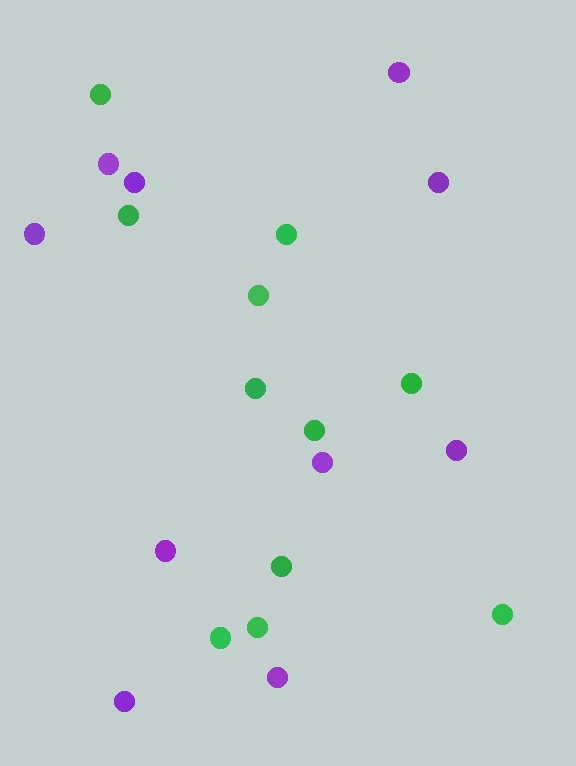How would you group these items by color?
There are 2 groups: one group of green circles (11) and one group of purple circles (10).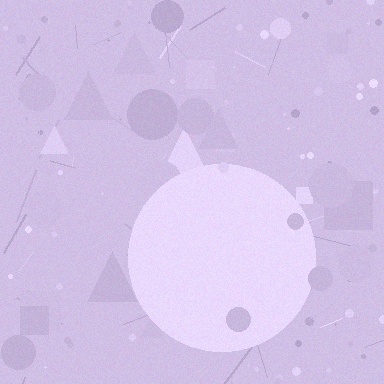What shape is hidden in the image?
A circle is hidden in the image.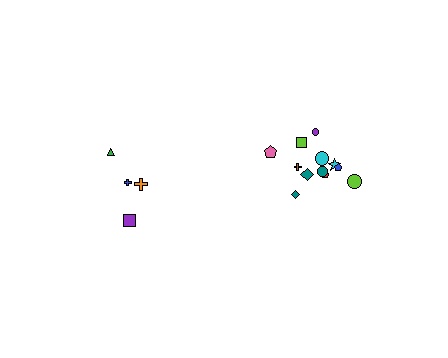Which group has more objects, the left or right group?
The right group.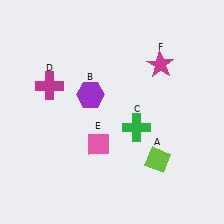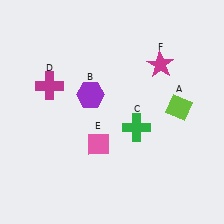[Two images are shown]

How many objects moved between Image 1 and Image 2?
1 object moved between the two images.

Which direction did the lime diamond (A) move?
The lime diamond (A) moved up.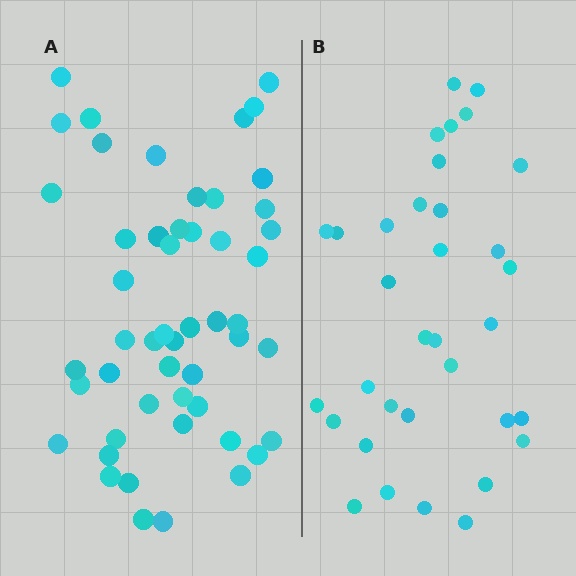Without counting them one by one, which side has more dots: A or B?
Region A (the left region) has more dots.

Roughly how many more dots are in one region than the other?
Region A has approximately 15 more dots than region B.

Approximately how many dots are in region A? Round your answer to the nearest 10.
About 50 dots. (The exact count is 51, which rounds to 50.)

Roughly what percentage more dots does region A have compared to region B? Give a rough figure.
About 50% more.